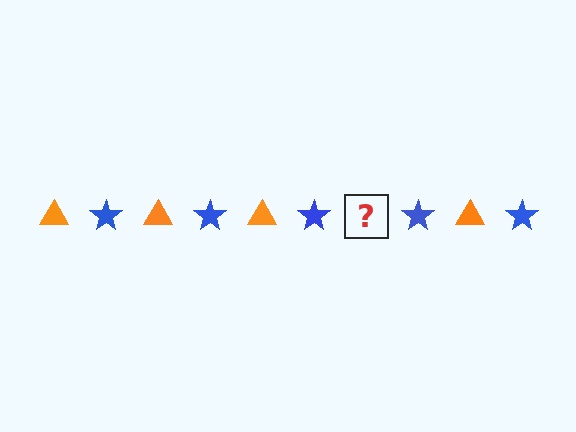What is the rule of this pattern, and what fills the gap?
The rule is that the pattern alternates between orange triangle and blue star. The gap should be filled with an orange triangle.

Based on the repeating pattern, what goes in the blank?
The blank should be an orange triangle.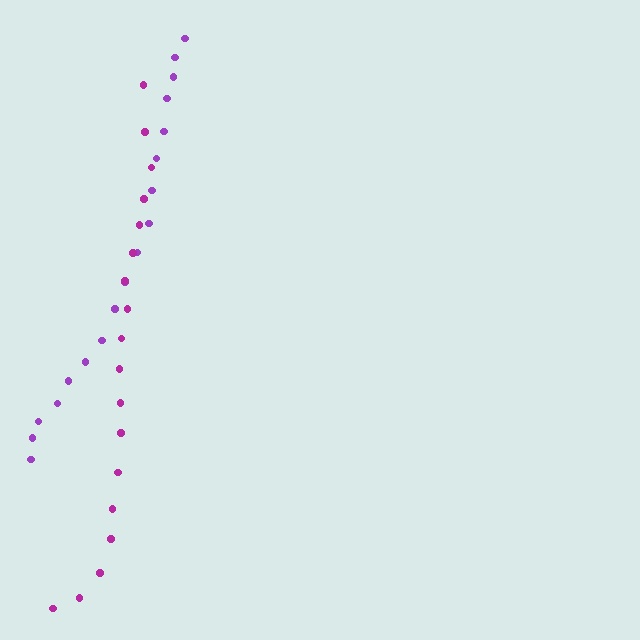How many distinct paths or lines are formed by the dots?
There are 2 distinct paths.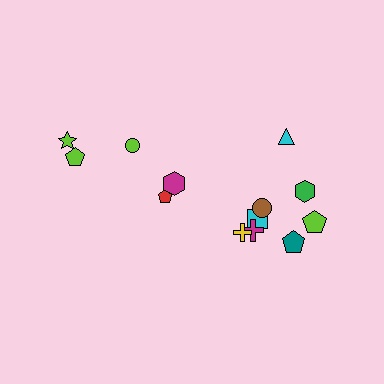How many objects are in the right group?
There are 8 objects.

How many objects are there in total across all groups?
There are 13 objects.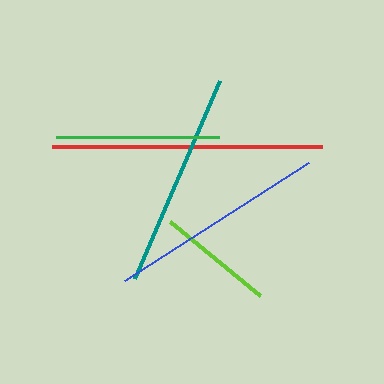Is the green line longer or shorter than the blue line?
The blue line is longer than the green line.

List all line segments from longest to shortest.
From longest to shortest: red, blue, teal, green, lime.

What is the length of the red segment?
The red segment is approximately 271 pixels long.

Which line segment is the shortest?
The lime line is the shortest at approximately 117 pixels.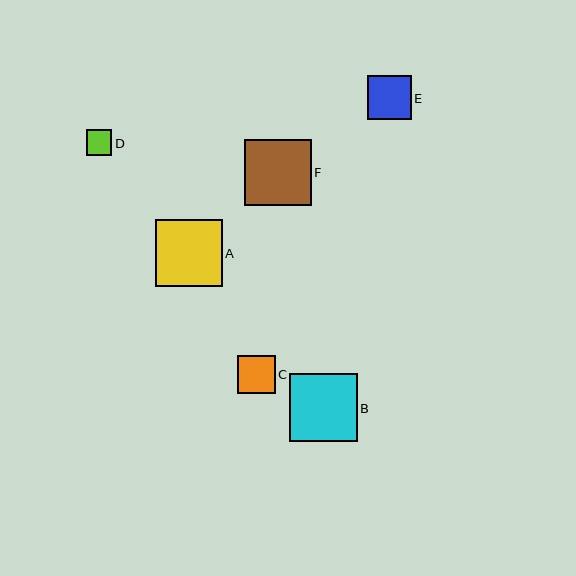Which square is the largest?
Square B is the largest with a size of approximately 68 pixels.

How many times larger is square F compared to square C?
Square F is approximately 1.7 times the size of square C.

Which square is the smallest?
Square D is the smallest with a size of approximately 26 pixels.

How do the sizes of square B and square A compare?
Square B and square A are approximately the same size.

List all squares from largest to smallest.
From largest to smallest: B, A, F, E, C, D.